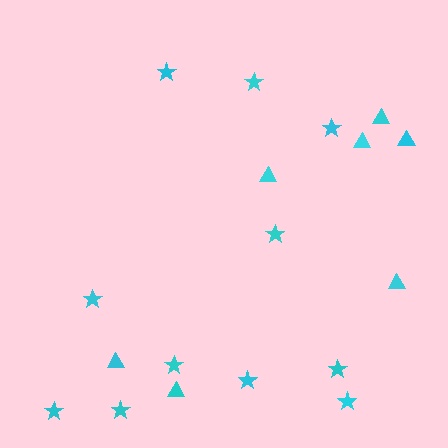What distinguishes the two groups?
There are 2 groups: one group of stars (11) and one group of triangles (7).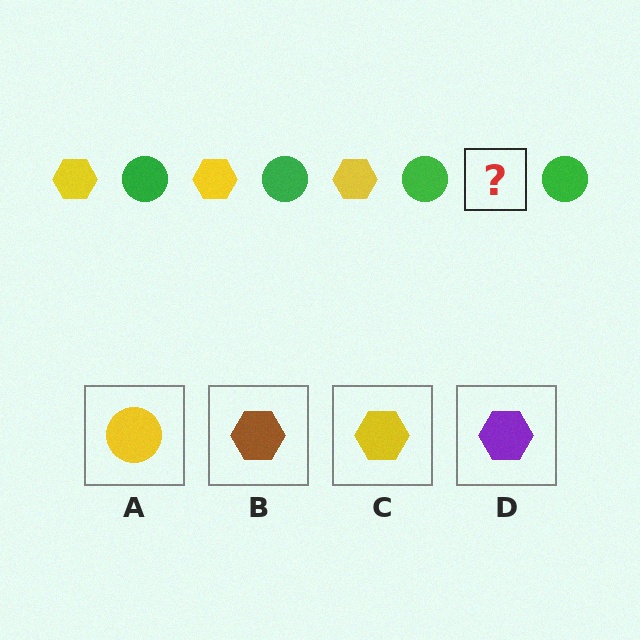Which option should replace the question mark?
Option C.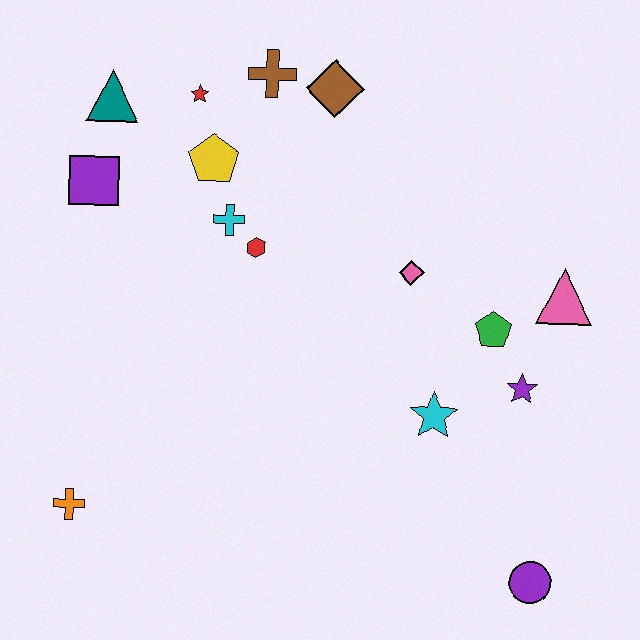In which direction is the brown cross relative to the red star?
The brown cross is to the right of the red star.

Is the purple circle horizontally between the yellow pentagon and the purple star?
No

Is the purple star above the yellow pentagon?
No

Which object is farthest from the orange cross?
The pink triangle is farthest from the orange cross.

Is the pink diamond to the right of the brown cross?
Yes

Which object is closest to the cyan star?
The purple star is closest to the cyan star.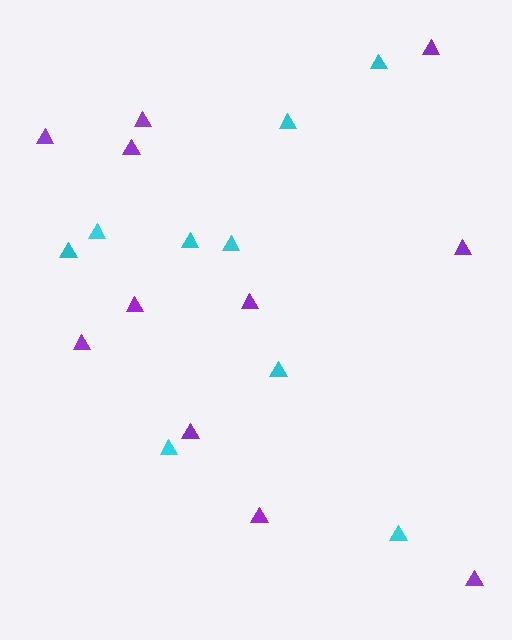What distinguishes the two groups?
There are 2 groups: one group of cyan triangles (9) and one group of purple triangles (11).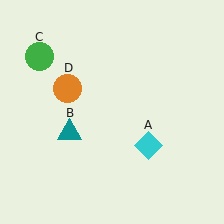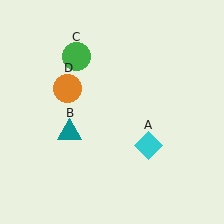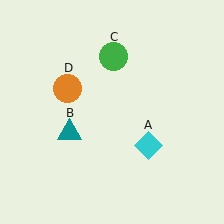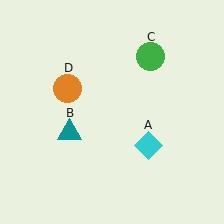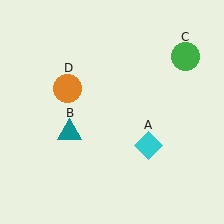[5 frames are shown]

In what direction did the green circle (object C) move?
The green circle (object C) moved right.